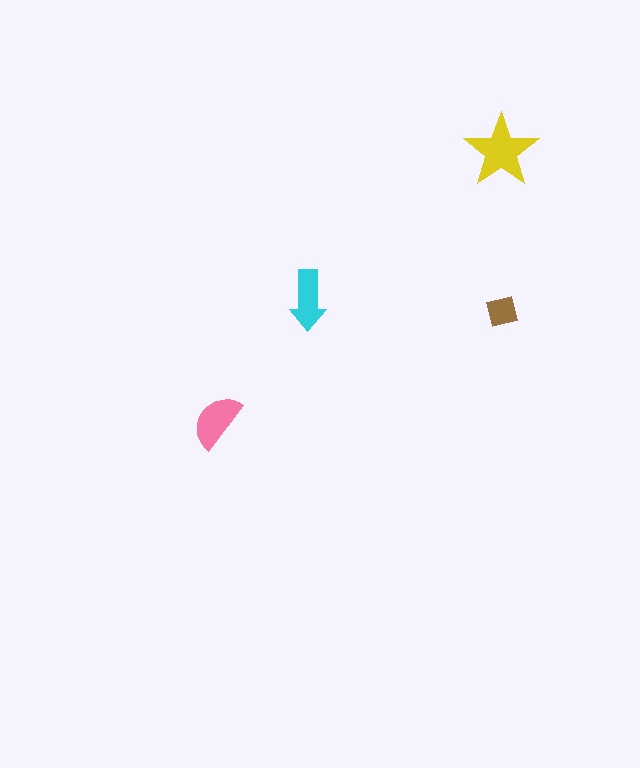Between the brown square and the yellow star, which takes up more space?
The yellow star.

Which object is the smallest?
The brown square.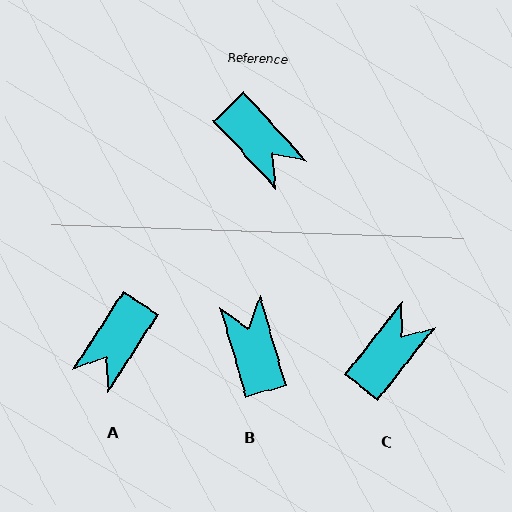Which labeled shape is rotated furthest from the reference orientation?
B, about 154 degrees away.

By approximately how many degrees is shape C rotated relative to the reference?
Approximately 99 degrees counter-clockwise.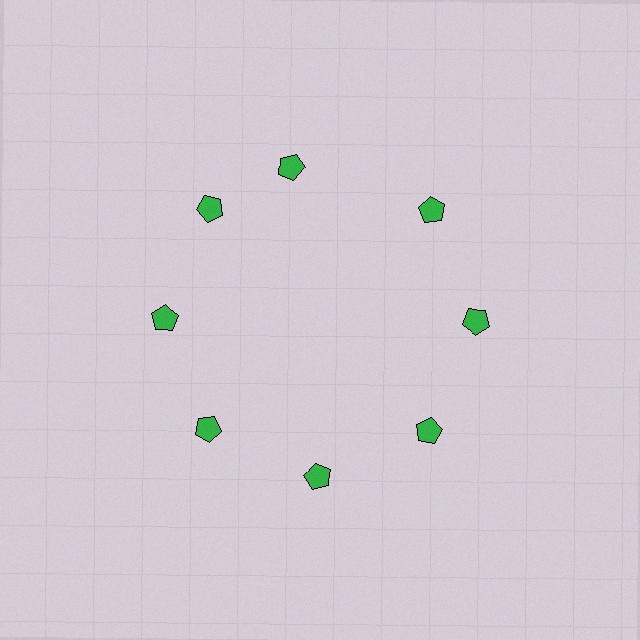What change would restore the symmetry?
The symmetry would be restored by rotating it back into even spacing with its neighbors so that all 8 pentagons sit at equal angles and equal distance from the center.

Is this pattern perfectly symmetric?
No. The 8 green pentagons are arranged in a ring, but one element near the 12 o'clock position is rotated out of alignment along the ring, breaking the 8-fold rotational symmetry.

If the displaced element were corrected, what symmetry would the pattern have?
It would have 8-fold rotational symmetry — the pattern would map onto itself every 45 degrees.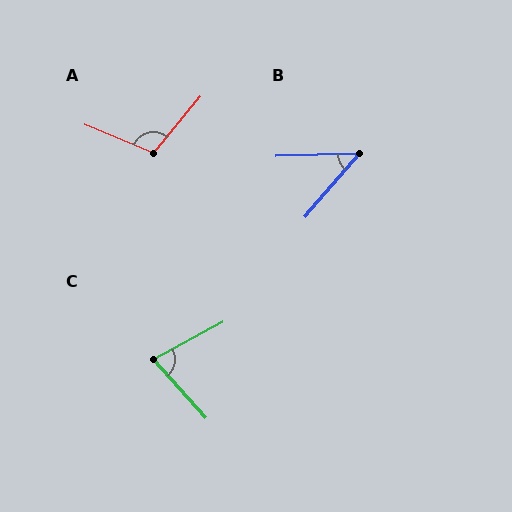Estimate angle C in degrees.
Approximately 76 degrees.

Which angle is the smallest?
B, at approximately 48 degrees.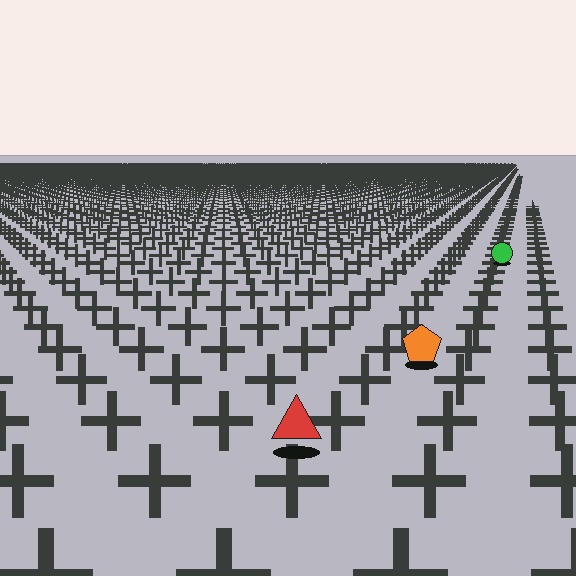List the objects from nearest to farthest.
From nearest to farthest: the red triangle, the orange pentagon, the green circle.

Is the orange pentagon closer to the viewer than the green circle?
Yes. The orange pentagon is closer — you can tell from the texture gradient: the ground texture is coarser near it.